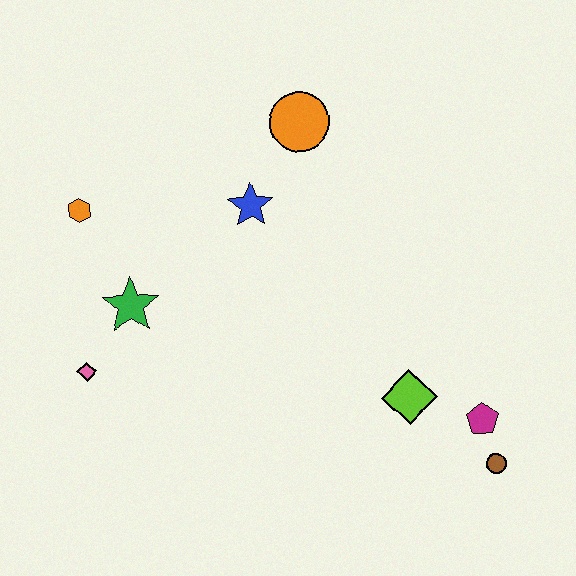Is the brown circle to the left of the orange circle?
No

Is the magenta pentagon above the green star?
No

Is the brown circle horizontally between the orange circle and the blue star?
No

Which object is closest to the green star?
The pink diamond is closest to the green star.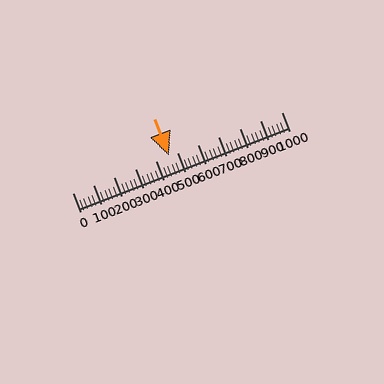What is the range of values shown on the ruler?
The ruler shows values from 0 to 1000.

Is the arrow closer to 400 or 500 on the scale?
The arrow is closer to 500.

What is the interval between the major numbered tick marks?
The major tick marks are spaced 100 units apart.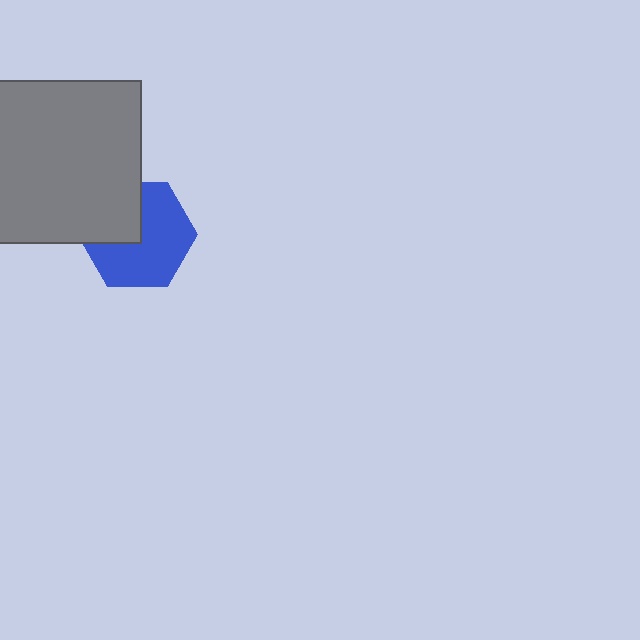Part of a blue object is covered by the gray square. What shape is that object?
It is a hexagon.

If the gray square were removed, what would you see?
You would see the complete blue hexagon.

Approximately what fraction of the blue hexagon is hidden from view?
Roughly 33% of the blue hexagon is hidden behind the gray square.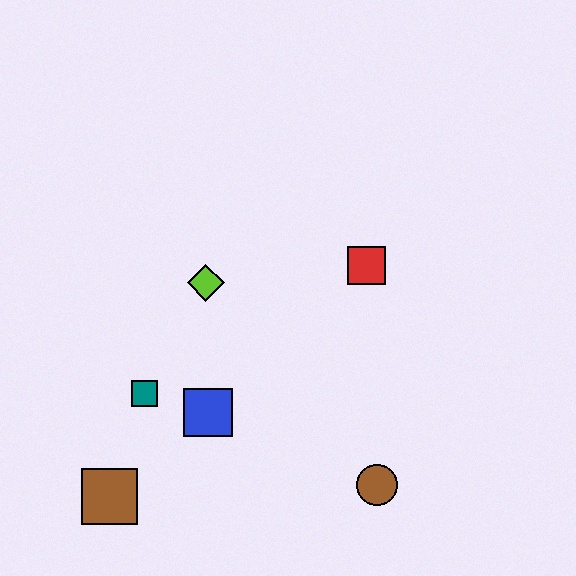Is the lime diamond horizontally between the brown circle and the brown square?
Yes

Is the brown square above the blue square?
No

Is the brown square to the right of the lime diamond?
No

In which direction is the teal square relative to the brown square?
The teal square is above the brown square.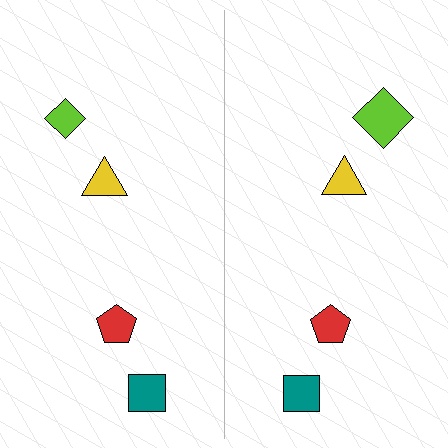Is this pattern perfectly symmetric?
No, the pattern is not perfectly symmetric. The lime diamond on the right side has a different size than its mirror counterpart.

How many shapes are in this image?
There are 8 shapes in this image.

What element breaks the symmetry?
The lime diamond on the right side has a different size than its mirror counterpart.